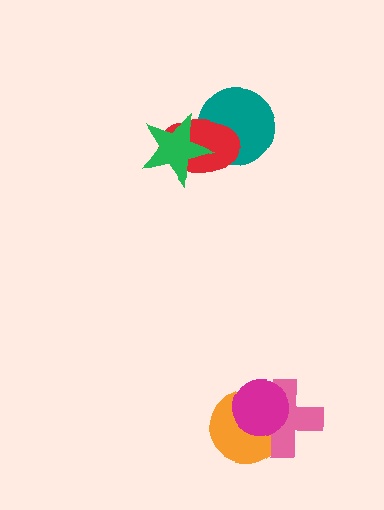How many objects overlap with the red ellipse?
2 objects overlap with the red ellipse.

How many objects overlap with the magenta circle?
2 objects overlap with the magenta circle.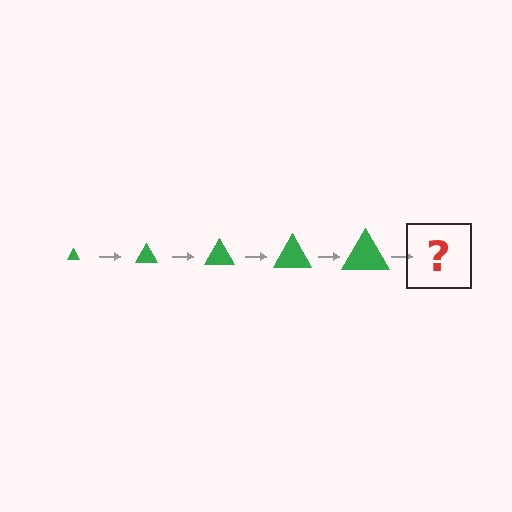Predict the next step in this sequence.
The next step is a green triangle, larger than the previous one.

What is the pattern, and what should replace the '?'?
The pattern is that the triangle gets progressively larger each step. The '?' should be a green triangle, larger than the previous one.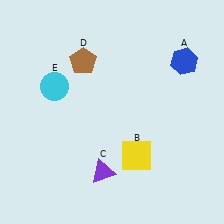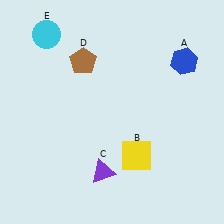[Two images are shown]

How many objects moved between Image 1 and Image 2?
1 object moved between the two images.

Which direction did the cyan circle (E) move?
The cyan circle (E) moved up.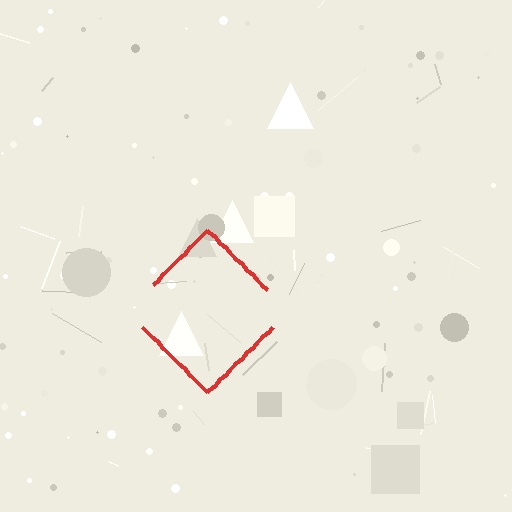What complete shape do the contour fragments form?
The contour fragments form a diamond.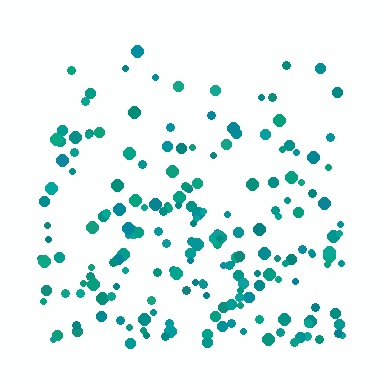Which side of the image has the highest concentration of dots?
The bottom.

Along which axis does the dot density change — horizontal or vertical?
Vertical.